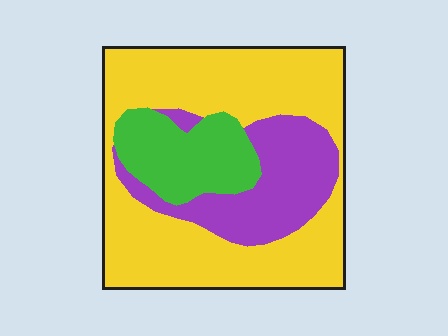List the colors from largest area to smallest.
From largest to smallest: yellow, purple, green.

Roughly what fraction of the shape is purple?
Purple takes up less than a quarter of the shape.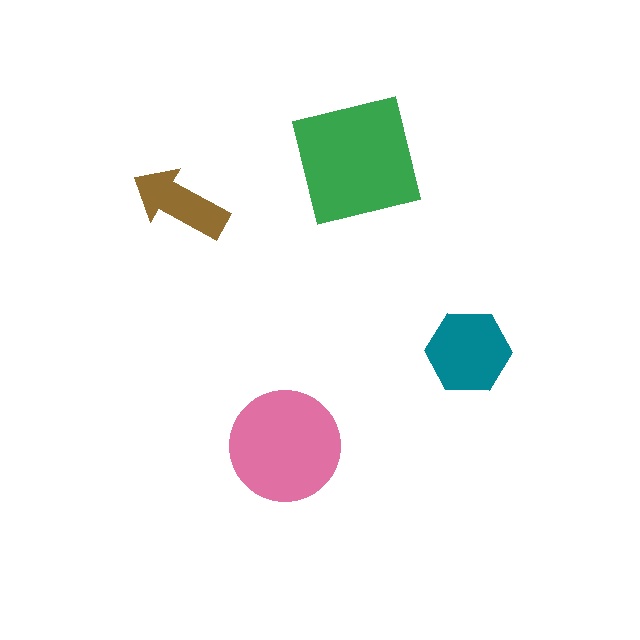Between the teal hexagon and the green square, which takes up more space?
The green square.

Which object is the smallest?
The brown arrow.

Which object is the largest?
The green square.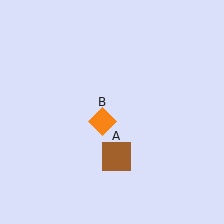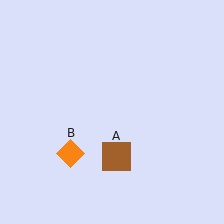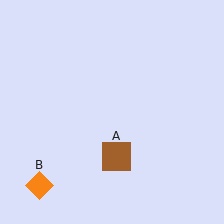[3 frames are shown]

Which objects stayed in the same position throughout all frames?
Brown square (object A) remained stationary.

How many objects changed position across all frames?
1 object changed position: orange diamond (object B).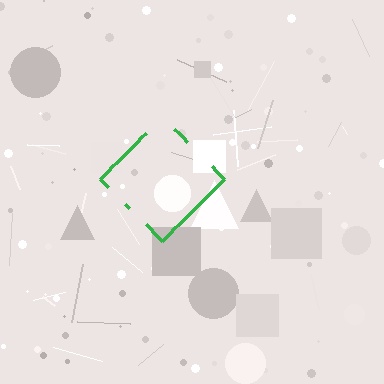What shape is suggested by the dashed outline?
The dashed outline suggests a diamond.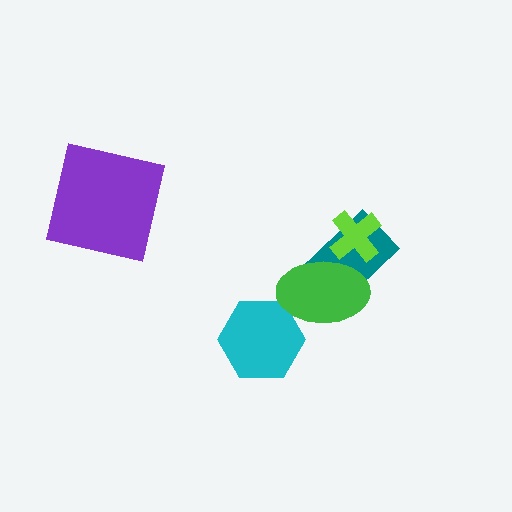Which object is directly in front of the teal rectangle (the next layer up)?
The lime cross is directly in front of the teal rectangle.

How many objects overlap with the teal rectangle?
2 objects overlap with the teal rectangle.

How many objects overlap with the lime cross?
2 objects overlap with the lime cross.